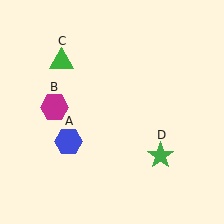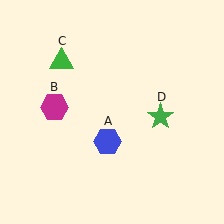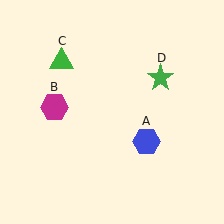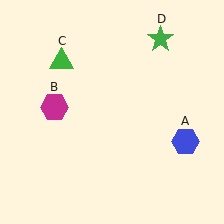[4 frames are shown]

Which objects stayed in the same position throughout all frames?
Magenta hexagon (object B) and green triangle (object C) remained stationary.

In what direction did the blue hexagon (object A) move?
The blue hexagon (object A) moved right.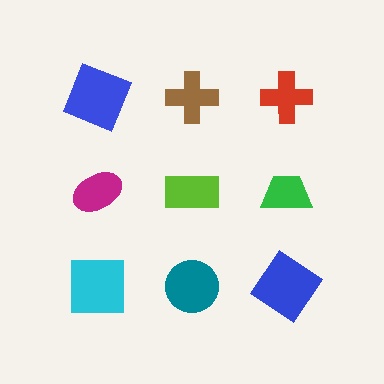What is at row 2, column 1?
A magenta ellipse.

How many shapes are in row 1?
3 shapes.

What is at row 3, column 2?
A teal circle.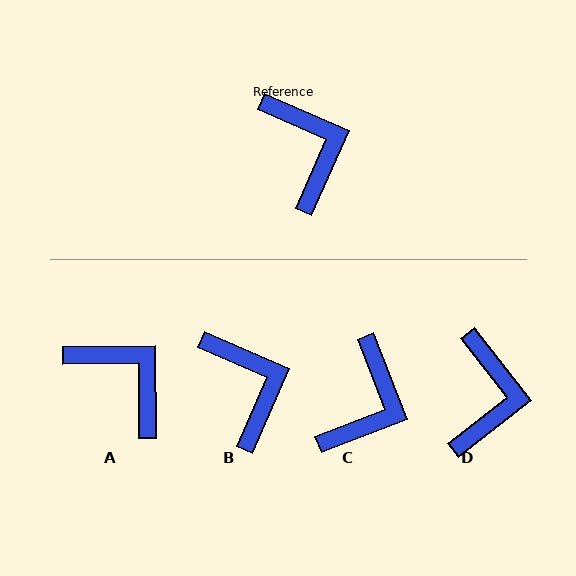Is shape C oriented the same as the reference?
No, it is off by about 45 degrees.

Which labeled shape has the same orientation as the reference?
B.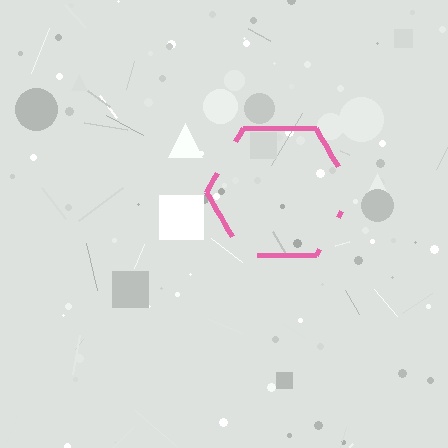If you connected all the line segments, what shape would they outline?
They would outline a hexagon.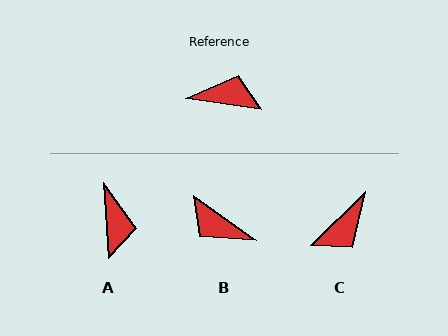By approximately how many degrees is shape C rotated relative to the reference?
Approximately 127 degrees clockwise.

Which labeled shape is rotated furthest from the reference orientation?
B, about 153 degrees away.